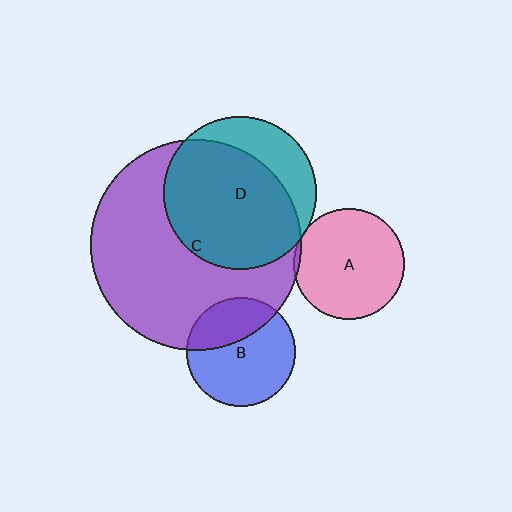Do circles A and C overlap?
Yes.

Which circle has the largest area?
Circle C (purple).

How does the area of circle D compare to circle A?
Approximately 1.9 times.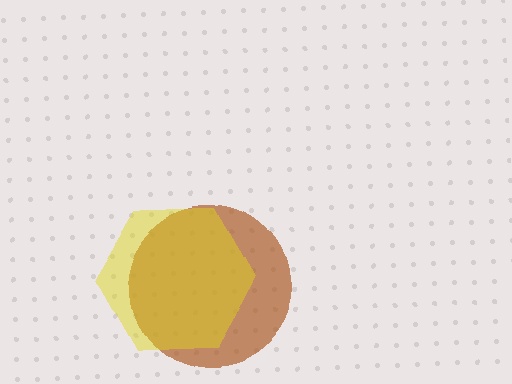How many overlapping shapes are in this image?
There are 2 overlapping shapes in the image.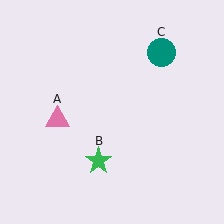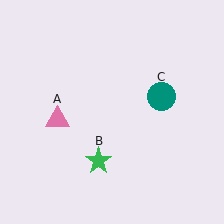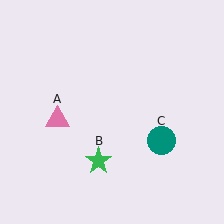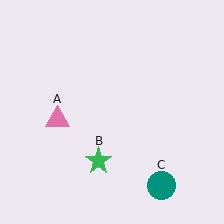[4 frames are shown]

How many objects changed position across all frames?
1 object changed position: teal circle (object C).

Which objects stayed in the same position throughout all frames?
Pink triangle (object A) and green star (object B) remained stationary.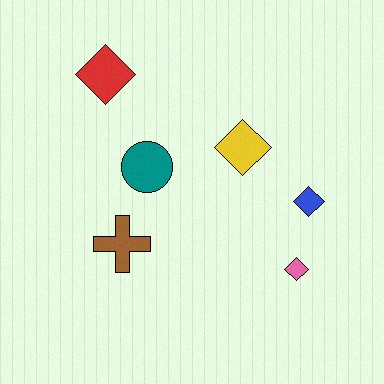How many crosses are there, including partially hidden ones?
There is 1 cross.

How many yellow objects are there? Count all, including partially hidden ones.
There is 1 yellow object.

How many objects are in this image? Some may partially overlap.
There are 6 objects.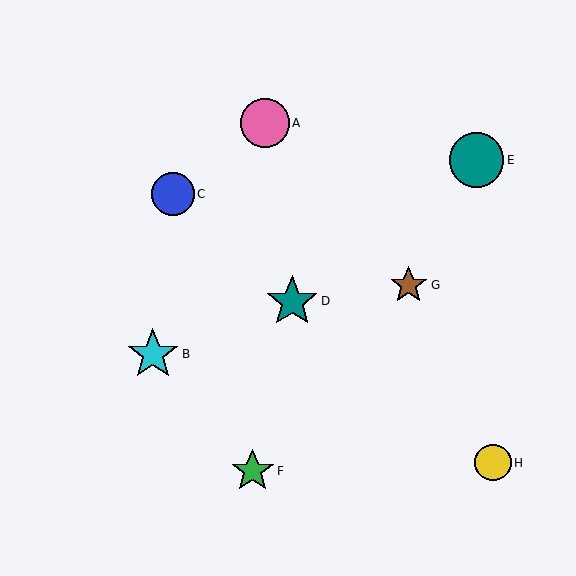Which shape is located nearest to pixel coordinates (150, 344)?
The cyan star (labeled B) at (153, 354) is nearest to that location.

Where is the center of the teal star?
The center of the teal star is at (292, 301).